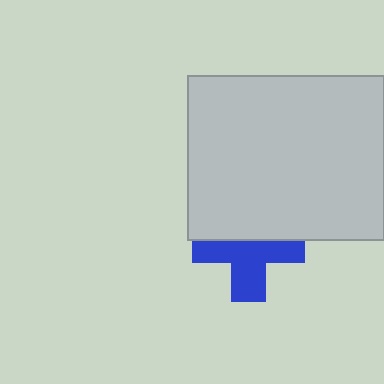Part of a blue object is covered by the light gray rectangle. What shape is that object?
It is a cross.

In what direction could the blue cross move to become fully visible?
The blue cross could move down. That would shift it out from behind the light gray rectangle entirely.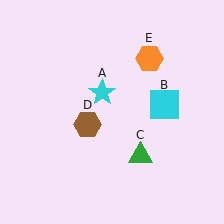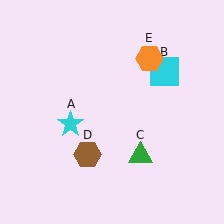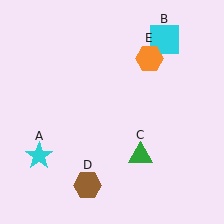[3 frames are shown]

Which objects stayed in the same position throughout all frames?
Green triangle (object C) and orange hexagon (object E) remained stationary.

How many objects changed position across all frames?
3 objects changed position: cyan star (object A), cyan square (object B), brown hexagon (object D).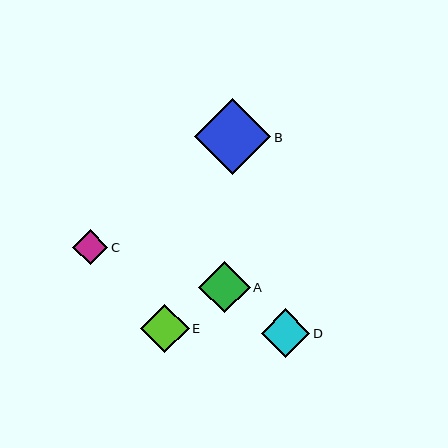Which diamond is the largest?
Diamond B is the largest with a size of approximately 76 pixels.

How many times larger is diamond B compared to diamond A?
Diamond B is approximately 1.5 times the size of diamond A.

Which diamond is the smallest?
Diamond C is the smallest with a size of approximately 35 pixels.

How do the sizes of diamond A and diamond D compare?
Diamond A and diamond D are approximately the same size.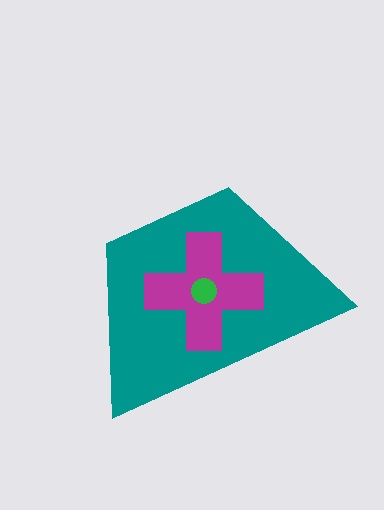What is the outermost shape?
The teal trapezoid.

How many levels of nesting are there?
3.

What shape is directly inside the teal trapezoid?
The magenta cross.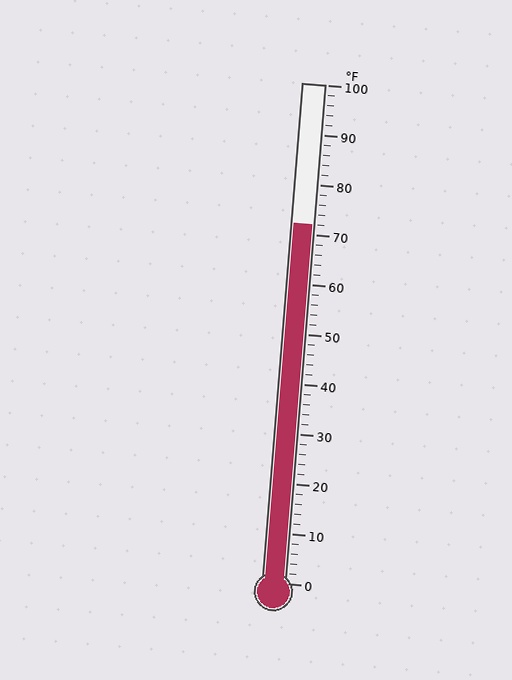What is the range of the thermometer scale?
The thermometer scale ranges from 0°F to 100°F.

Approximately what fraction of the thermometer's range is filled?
The thermometer is filled to approximately 70% of its range.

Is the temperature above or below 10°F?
The temperature is above 10°F.